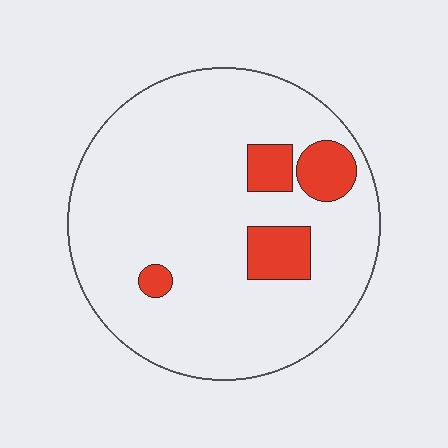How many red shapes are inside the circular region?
4.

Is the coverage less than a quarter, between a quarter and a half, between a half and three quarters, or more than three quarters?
Less than a quarter.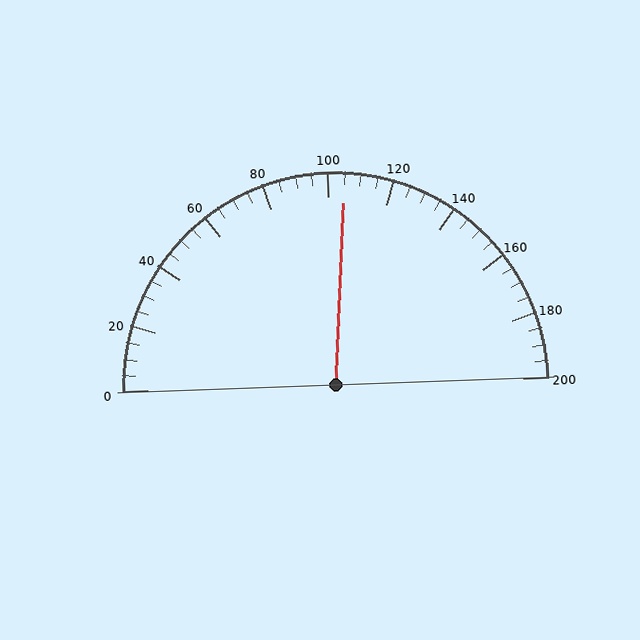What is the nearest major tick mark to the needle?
The nearest major tick mark is 100.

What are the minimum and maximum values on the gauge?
The gauge ranges from 0 to 200.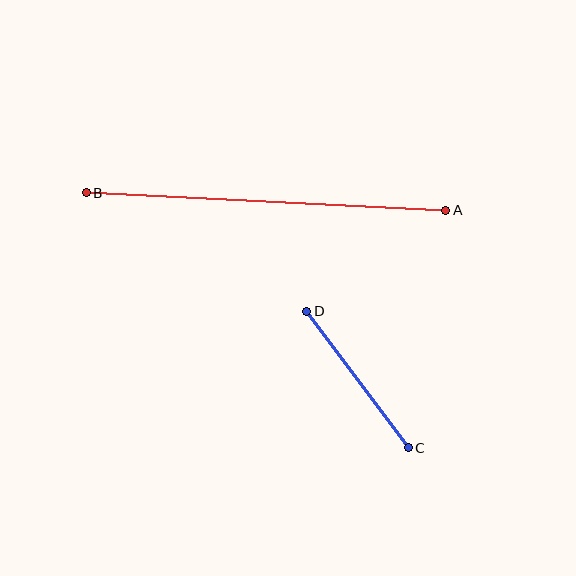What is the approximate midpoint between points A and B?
The midpoint is at approximately (266, 202) pixels.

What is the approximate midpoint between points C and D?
The midpoint is at approximately (358, 380) pixels.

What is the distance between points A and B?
The distance is approximately 360 pixels.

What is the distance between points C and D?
The distance is approximately 170 pixels.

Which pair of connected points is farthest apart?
Points A and B are farthest apart.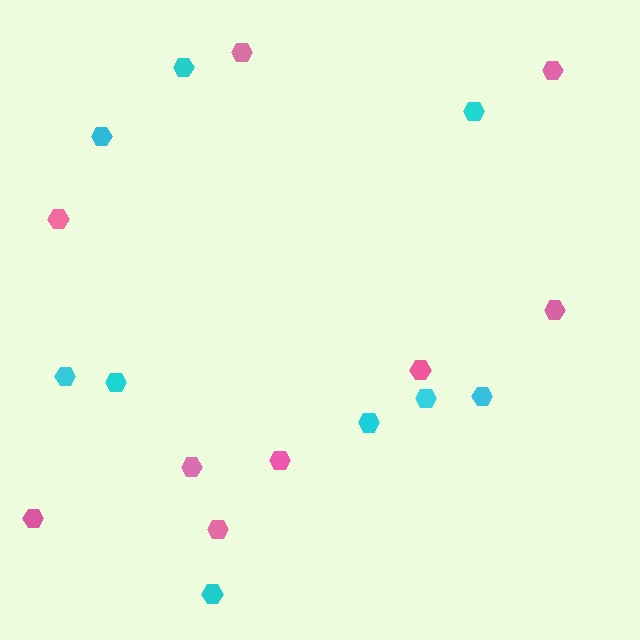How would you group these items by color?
There are 2 groups: one group of cyan hexagons (9) and one group of pink hexagons (9).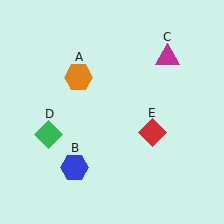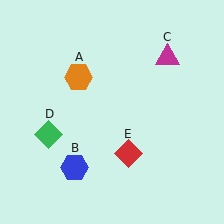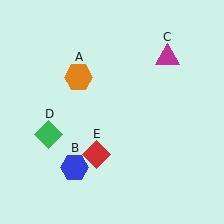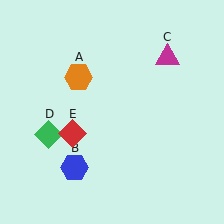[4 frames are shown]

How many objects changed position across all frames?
1 object changed position: red diamond (object E).